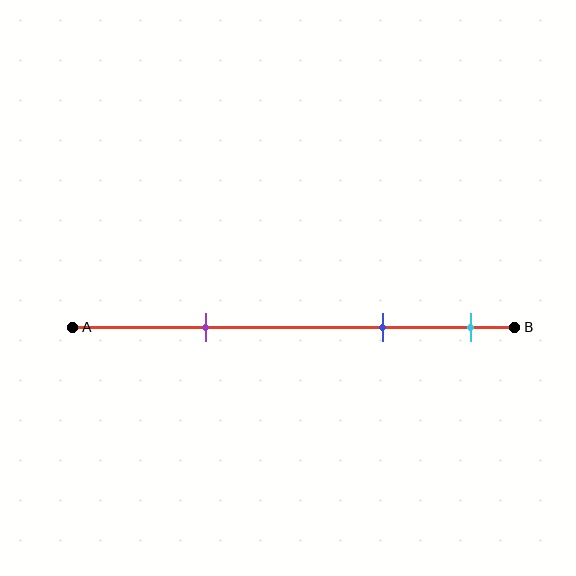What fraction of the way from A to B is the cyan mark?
The cyan mark is approximately 90% (0.9) of the way from A to B.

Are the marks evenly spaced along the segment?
No, the marks are not evenly spaced.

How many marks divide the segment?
There are 3 marks dividing the segment.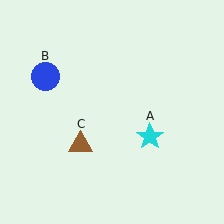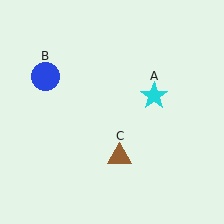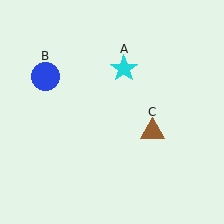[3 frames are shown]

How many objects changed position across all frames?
2 objects changed position: cyan star (object A), brown triangle (object C).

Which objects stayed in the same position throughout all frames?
Blue circle (object B) remained stationary.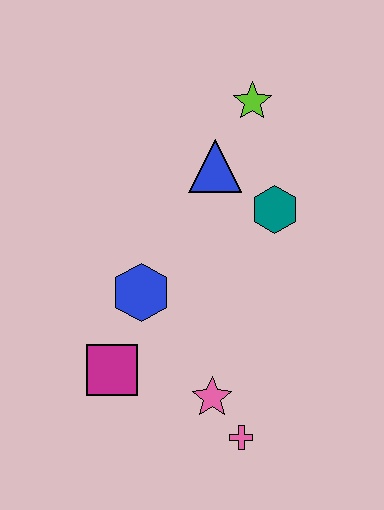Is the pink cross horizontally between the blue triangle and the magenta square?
No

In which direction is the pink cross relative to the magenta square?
The pink cross is to the right of the magenta square.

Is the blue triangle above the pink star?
Yes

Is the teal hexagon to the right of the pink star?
Yes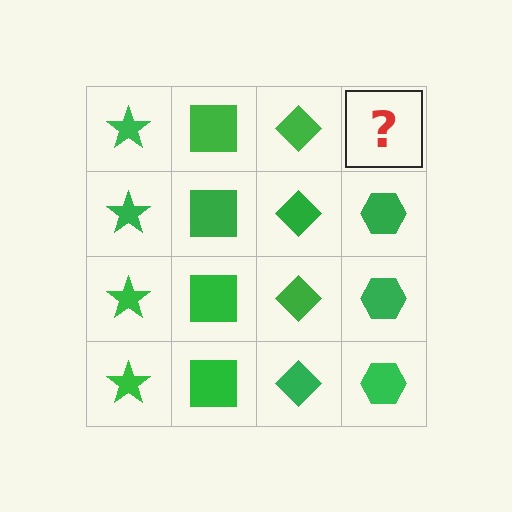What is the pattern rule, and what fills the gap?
The rule is that each column has a consistent shape. The gap should be filled with a green hexagon.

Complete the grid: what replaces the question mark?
The question mark should be replaced with a green hexagon.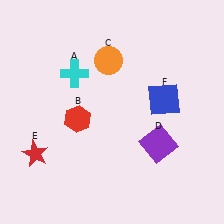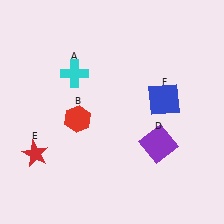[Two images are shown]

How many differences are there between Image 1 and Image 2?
There is 1 difference between the two images.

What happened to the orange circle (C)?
The orange circle (C) was removed in Image 2. It was in the top-left area of Image 1.